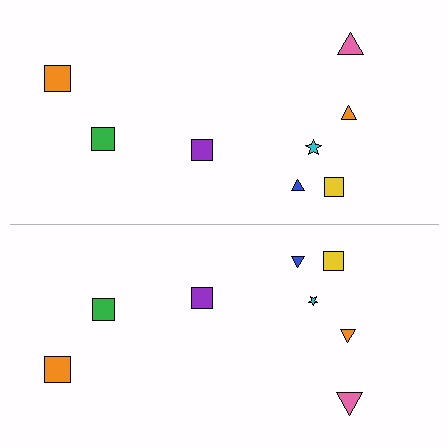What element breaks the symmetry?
The cyan star on the bottom side has a different size than its mirror counterpart.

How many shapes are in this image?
There are 16 shapes in this image.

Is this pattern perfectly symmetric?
No, the pattern is not perfectly symmetric. The cyan star on the bottom side has a different size than its mirror counterpart.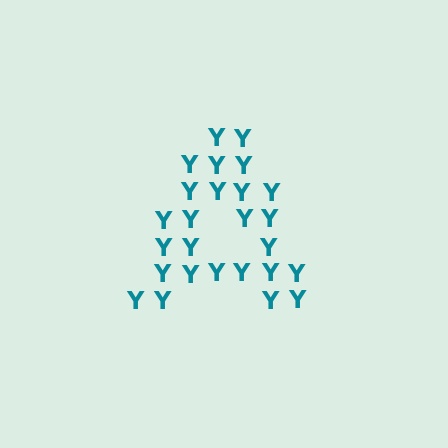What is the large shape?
The large shape is the letter A.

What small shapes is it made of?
It is made of small letter Y's.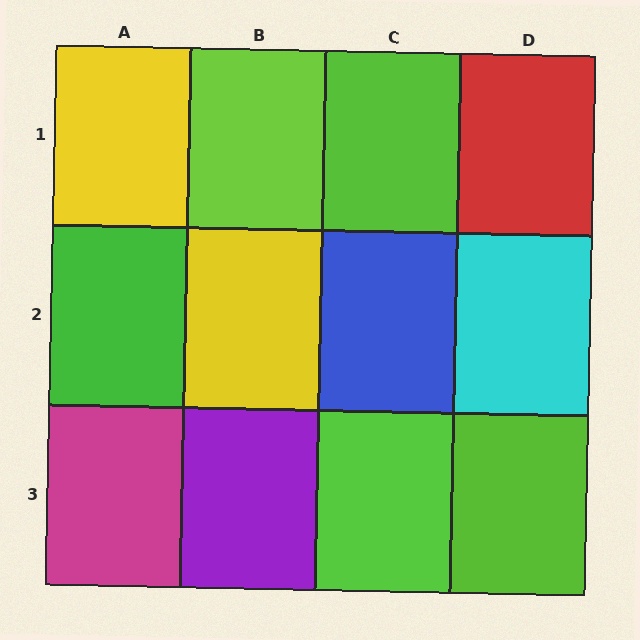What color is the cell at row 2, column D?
Cyan.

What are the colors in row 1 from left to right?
Yellow, lime, lime, red.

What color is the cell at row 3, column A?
Magenta.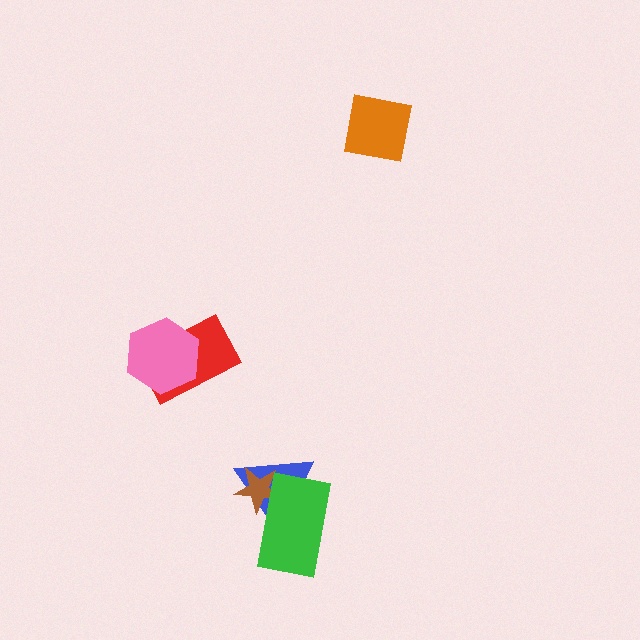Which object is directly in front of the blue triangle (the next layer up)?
The brown star is directly in front of the blue triangle.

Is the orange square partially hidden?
No, no other shape covers it.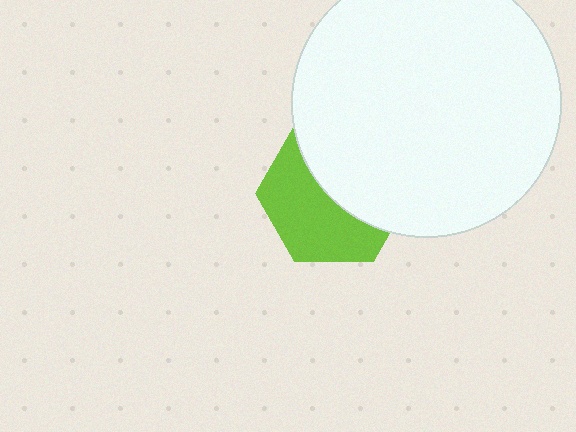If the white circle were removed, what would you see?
You would see the complete lime hexagon.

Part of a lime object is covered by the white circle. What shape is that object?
It is a hexagon.